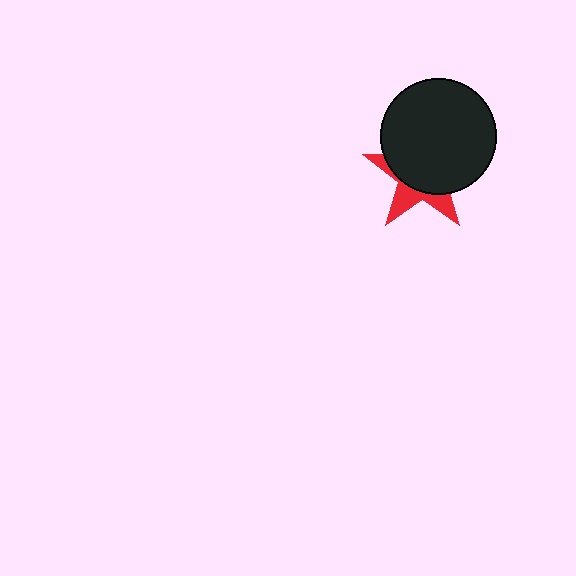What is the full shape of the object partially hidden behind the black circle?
The partially hidden object is a red star.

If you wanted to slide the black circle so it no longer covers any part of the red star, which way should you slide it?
Slide it up — that is the most direct way to separate the two shapes.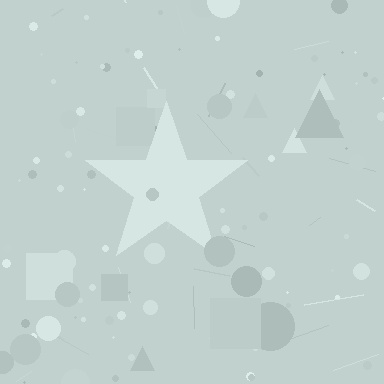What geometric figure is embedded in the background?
A star is embedded in the background.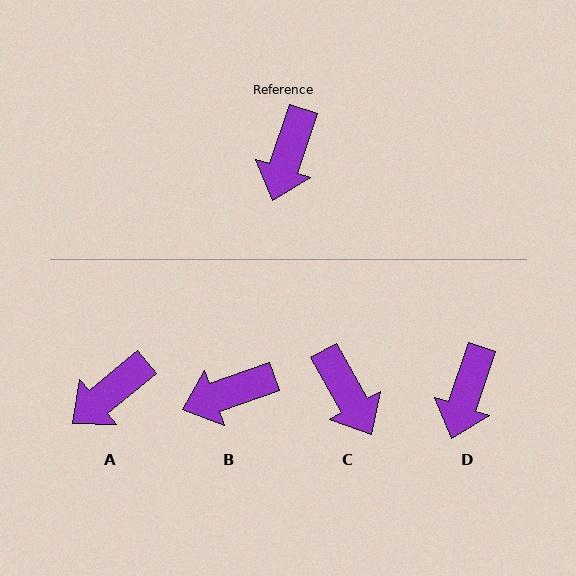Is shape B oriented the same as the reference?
No, it is off by about 52 degrees.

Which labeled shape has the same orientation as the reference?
D.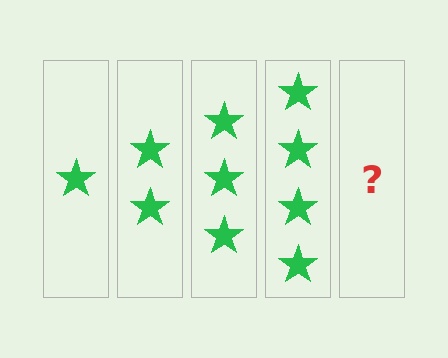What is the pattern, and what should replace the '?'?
The pattern is that each step adds one more star. The '?' should be 5 stars.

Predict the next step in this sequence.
The next step is 5 stars.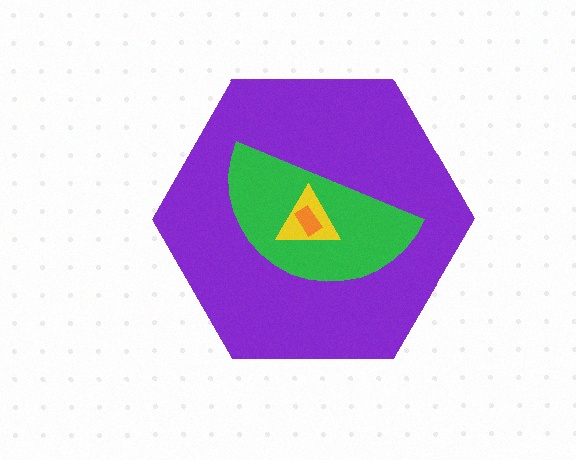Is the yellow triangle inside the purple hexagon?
Yes.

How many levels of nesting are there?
4.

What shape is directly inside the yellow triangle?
The orange rectangle.